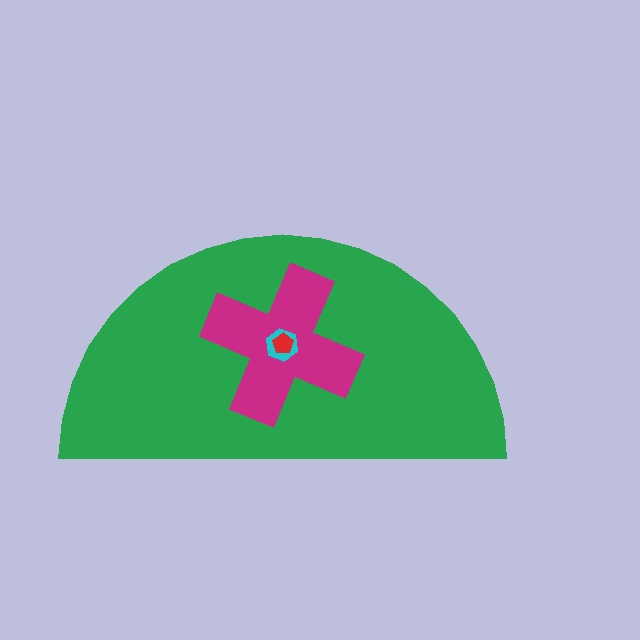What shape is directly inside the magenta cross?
The cyan hexagon.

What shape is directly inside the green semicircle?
The magenta cross.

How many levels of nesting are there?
4.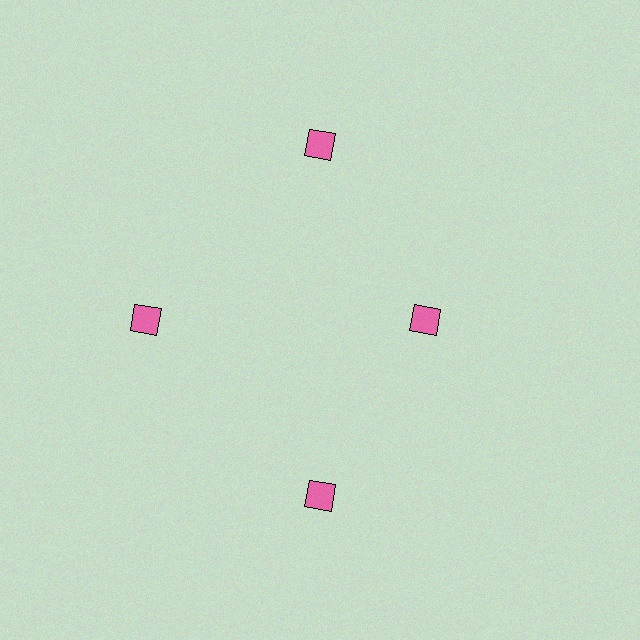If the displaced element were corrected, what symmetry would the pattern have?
It would have 4-fold rotational symmetry — the pattern would map onto itself every 90 degrees.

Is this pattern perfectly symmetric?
No. The 4 pink diamonds are arranged in a ring, but one element near the 3 o'clock position is pulled inward toward the center, breaking the 4-fold rotational symmetry.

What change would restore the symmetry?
The symmetry would be restored by moving it outward, back onto the ring so that all 4 diamonds sit at equal angles and equal distance from the center.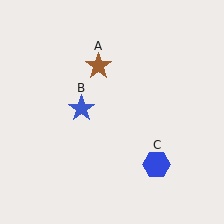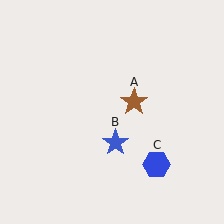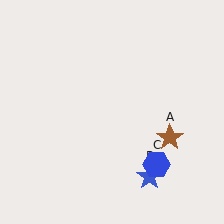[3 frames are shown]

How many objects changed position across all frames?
2 objects changed position: brown star (object A), blue star (object B).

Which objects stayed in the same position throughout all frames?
Blue hexagon (object C) remained stationary.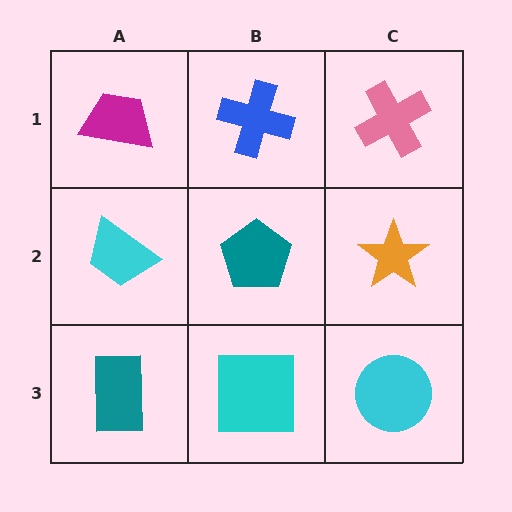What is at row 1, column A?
A magenta trapezoid.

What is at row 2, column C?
An orange star.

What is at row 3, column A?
A teal rectangle.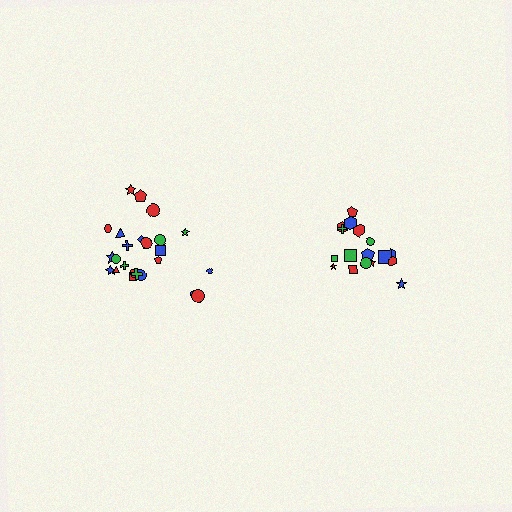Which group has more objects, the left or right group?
The left group.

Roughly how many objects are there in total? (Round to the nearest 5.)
Roughly 45 objects in total.